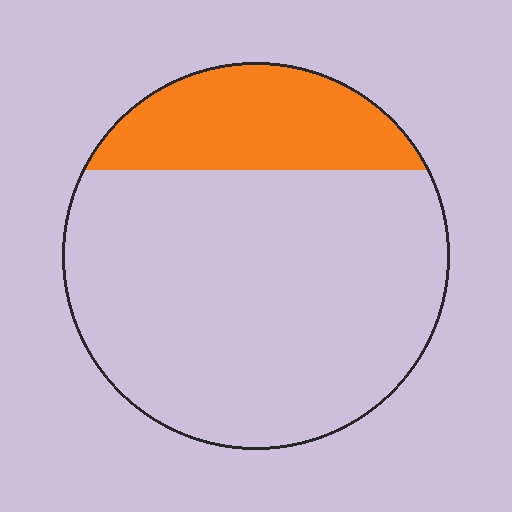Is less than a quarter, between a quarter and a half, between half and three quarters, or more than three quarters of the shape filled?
Less than a quarter.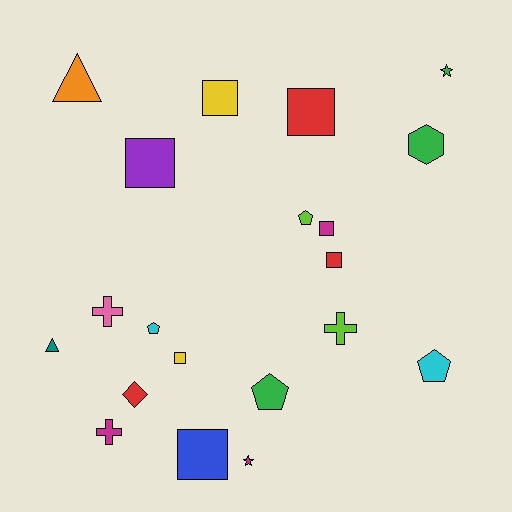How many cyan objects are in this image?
There are 2 cyan objects.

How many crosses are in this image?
There are 3 crosses.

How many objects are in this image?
There are 20 objects.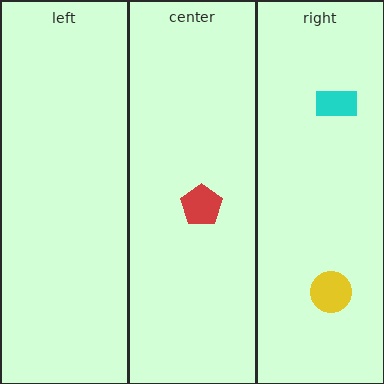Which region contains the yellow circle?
The right region.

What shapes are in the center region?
The red pentagon.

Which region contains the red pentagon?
The center region.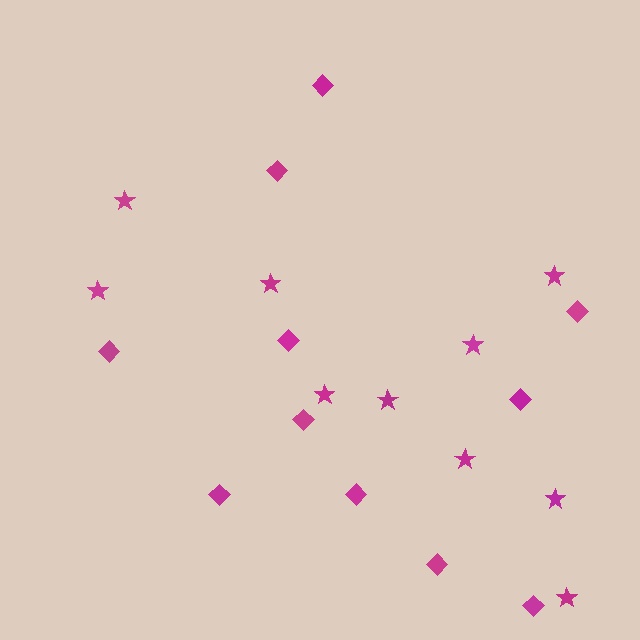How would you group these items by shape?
There are 2 groups: one group of diamonds (11) and one group of stars (10).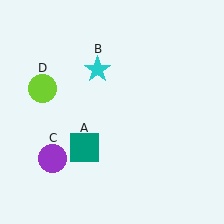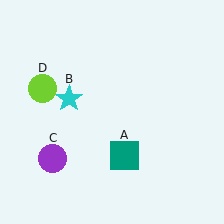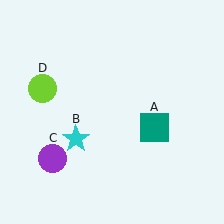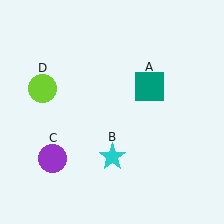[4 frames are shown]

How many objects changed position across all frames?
2 objects changed position: teal square (object A), cyan star (object B).